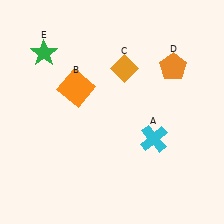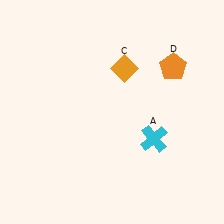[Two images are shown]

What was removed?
The green star (E), the orange square (B) were removed in Image 2.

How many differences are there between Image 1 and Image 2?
There are 2 differences between the two images.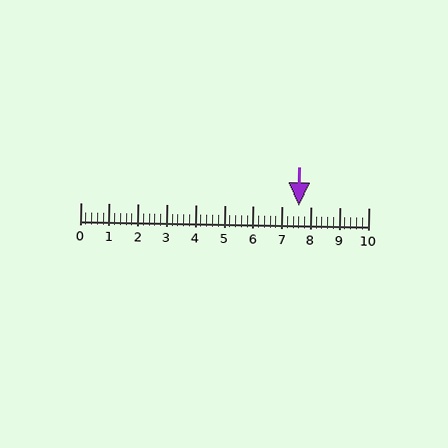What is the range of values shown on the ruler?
The ruler shows values from 0 to 10.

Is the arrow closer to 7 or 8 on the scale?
The arrow is closer to 8.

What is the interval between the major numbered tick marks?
The major tick marks are spaced 1 units apart.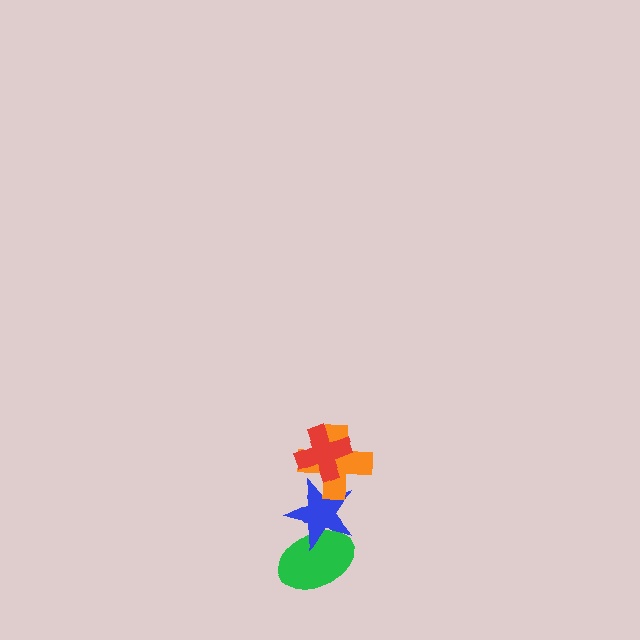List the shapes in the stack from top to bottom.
From top to bottom: the red cross, the orange cross, the blue star, the green ellipse.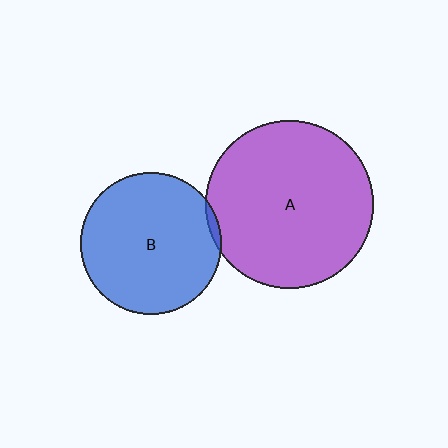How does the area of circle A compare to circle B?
Approximately 1.4 times.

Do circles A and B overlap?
Yes.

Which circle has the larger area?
Circle A (purple).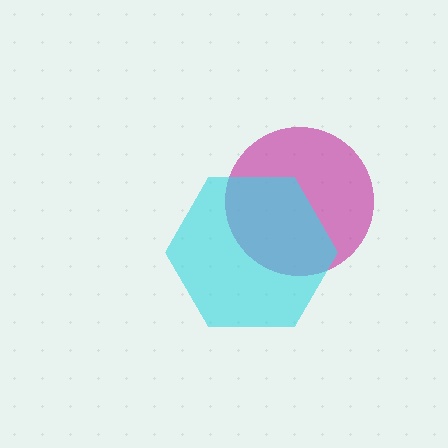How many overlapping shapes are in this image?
There are 2 overlapping shapes in the image.